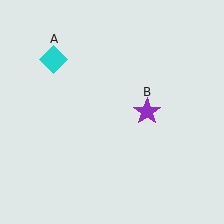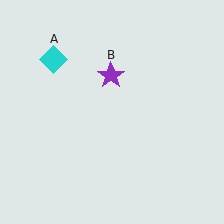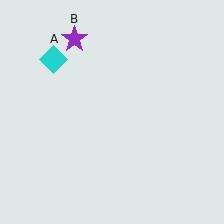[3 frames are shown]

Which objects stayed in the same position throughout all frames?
Cyan diamond (object A) remained stationary.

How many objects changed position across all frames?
1 object changed position: purple star (object B).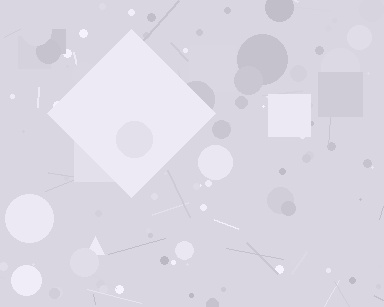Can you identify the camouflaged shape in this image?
The camouflaged shape is a diamond.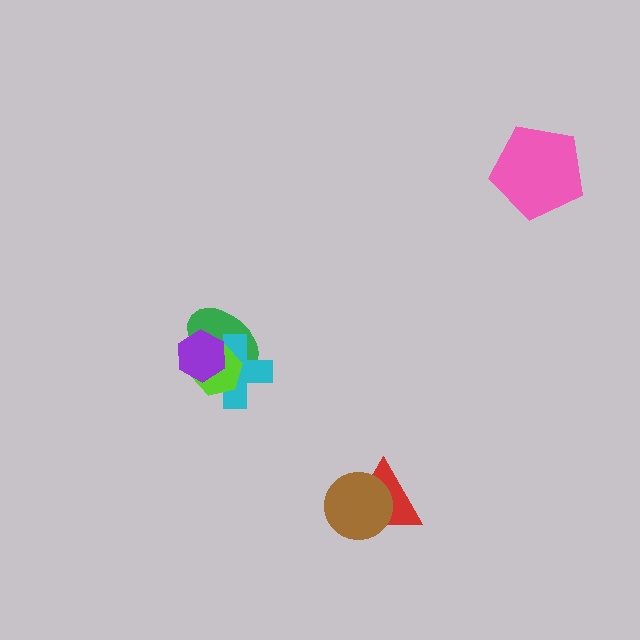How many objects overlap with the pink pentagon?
0 objects overlap with the pink pentagon.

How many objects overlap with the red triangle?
1 object overlaps with the red triangle.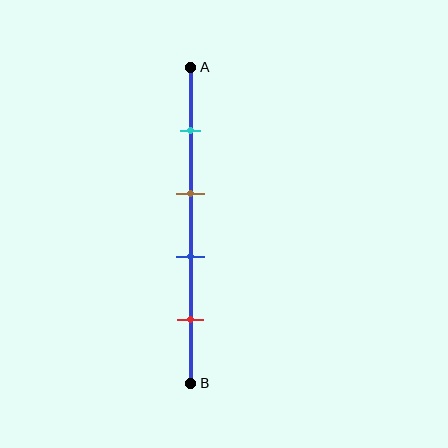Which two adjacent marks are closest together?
The brown and blue marks are the closest adjacent pair.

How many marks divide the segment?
There are 4 marks dividing the segment.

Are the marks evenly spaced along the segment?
Yes, the marks are approximately evenly spaced.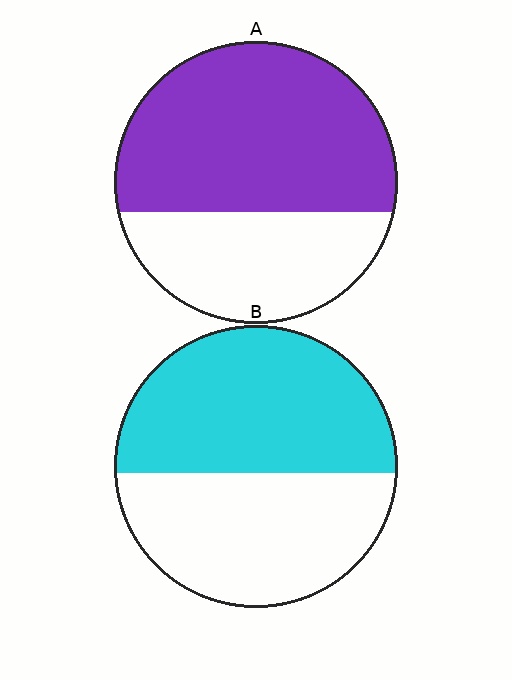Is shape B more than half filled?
Roughly half.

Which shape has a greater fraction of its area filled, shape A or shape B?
Shape A.